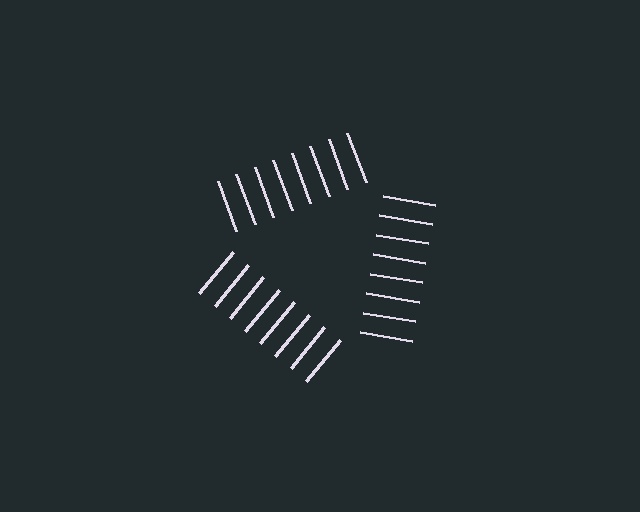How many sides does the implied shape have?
3 sides — the line-ends trace a triangle.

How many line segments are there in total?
24 — 8 along each of the 3 edges.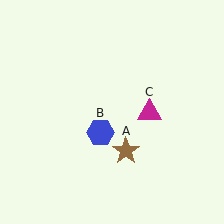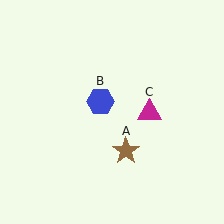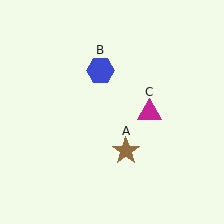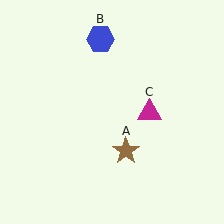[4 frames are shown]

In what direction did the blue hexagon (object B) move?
The blue hexagon (object B) moved up.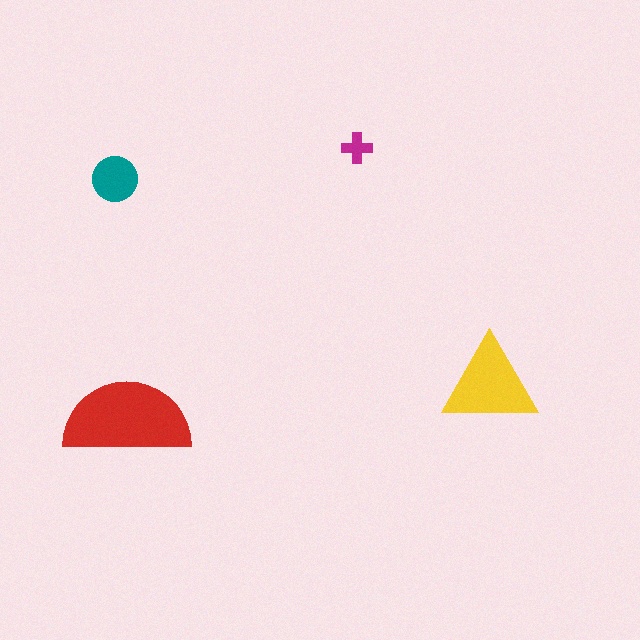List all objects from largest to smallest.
The red semicircle, the yellow triangle, the teal circle, the magenta cross.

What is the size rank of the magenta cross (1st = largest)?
4th.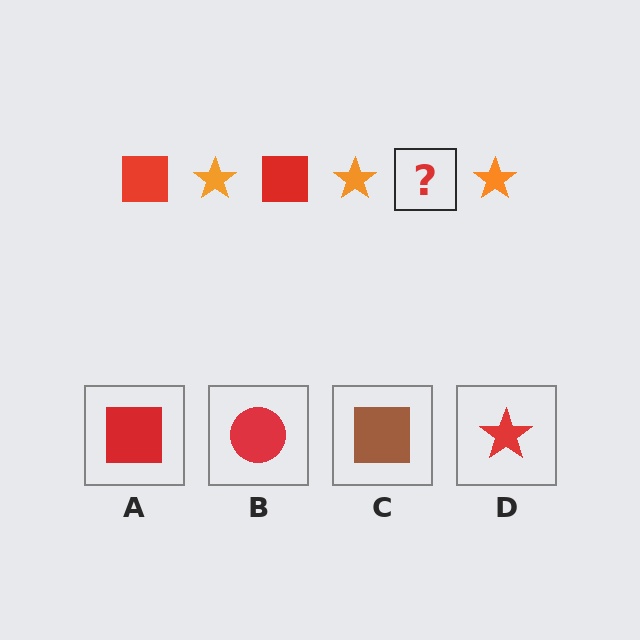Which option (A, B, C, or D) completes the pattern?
A.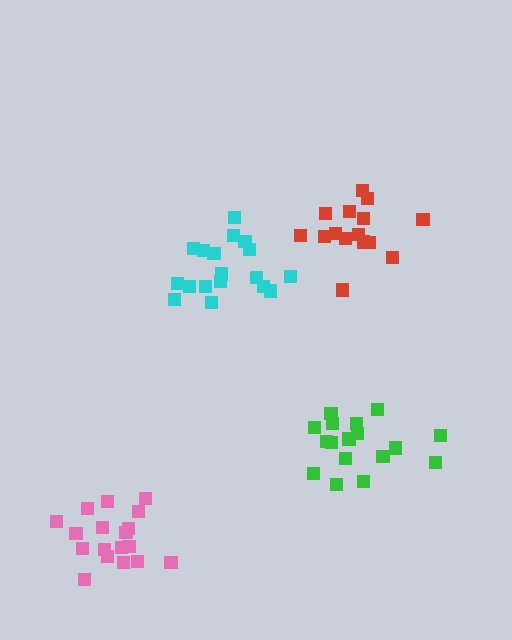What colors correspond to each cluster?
The clusters are colored: cyan, green, red, pink.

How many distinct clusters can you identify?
There are 4 distinct clusters.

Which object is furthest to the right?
The red cluster is rightmost.